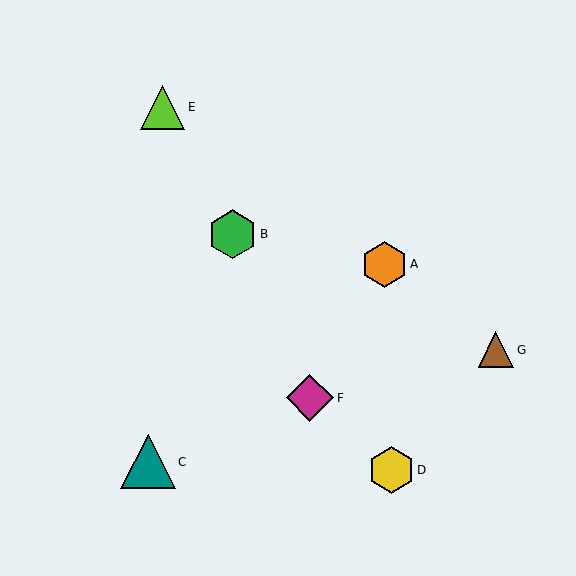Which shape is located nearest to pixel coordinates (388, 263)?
The orange hexagon (labeled A) at (384, 264) is nearest to that location.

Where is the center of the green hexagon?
The center of the green hexagon is at (232, 234).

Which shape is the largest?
The teal triangle (labeled C) is the largest.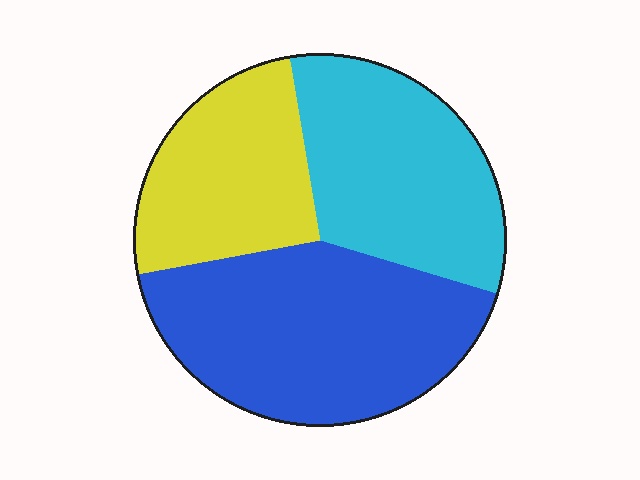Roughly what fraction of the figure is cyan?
Cyan takes up between a quarter and a half of the figure.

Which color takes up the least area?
Yellow, at roughly 25%.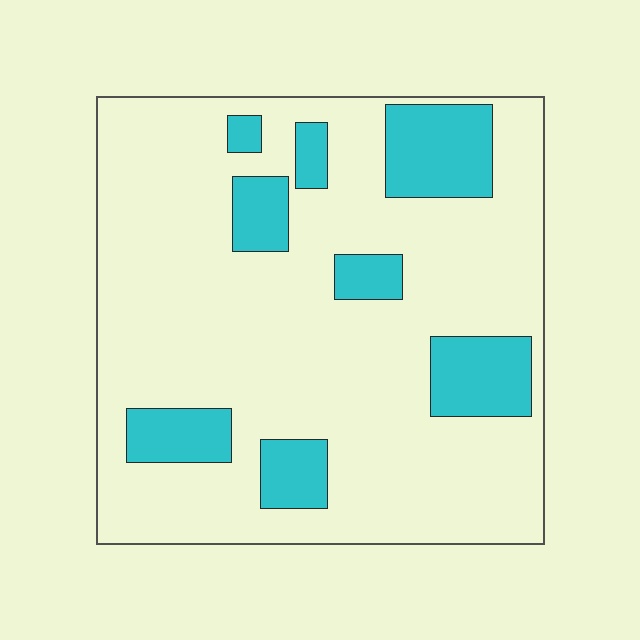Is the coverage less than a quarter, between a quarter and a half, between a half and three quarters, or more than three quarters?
Less than a quarter.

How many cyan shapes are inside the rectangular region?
8.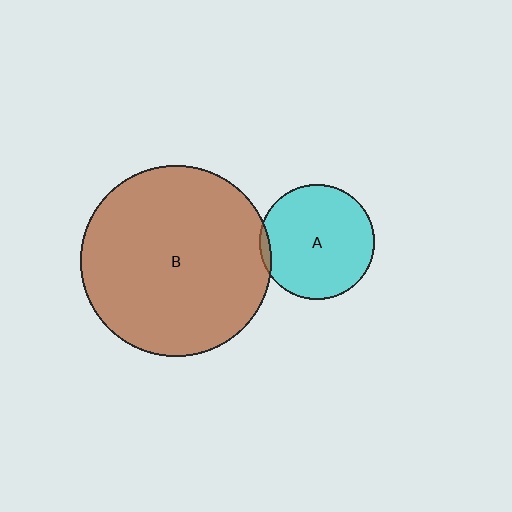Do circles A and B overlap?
Yes.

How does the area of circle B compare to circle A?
Approximately 2.7 times.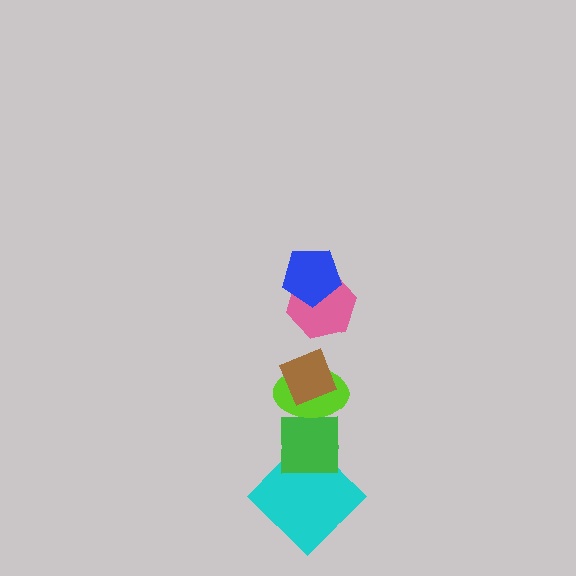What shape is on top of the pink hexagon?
The blue pentagon is on top of the pink hexagon.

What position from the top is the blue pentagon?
The blue pentagon is 1st from the top.